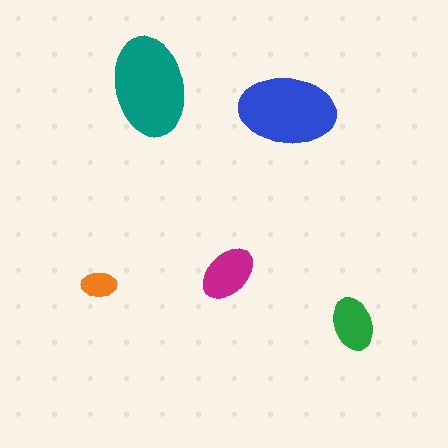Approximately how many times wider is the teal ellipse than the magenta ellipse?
About 1.5 times wider.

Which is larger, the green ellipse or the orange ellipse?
The green one.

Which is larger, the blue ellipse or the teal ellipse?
The teal one.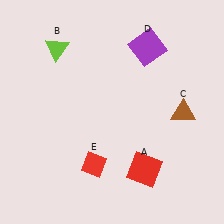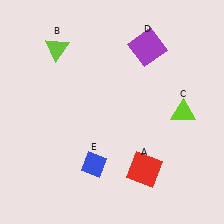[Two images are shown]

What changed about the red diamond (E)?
In Image 1, E is red. In Image 2, it changed to blue.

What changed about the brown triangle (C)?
In Image 1, C is brown. In Image 2, it changed to lime.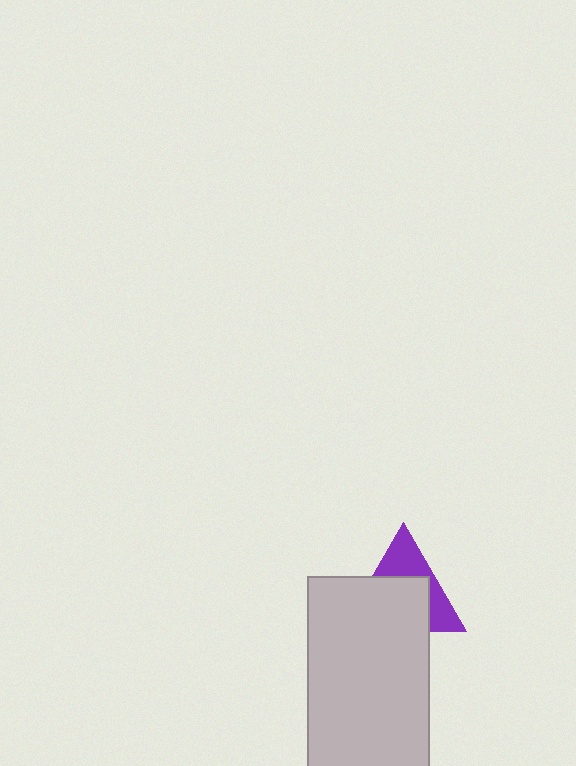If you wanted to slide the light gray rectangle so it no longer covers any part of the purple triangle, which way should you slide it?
Slide it down — that is the most direct way to separate the two shapes.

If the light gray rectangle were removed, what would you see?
You would see the complete purple triangle.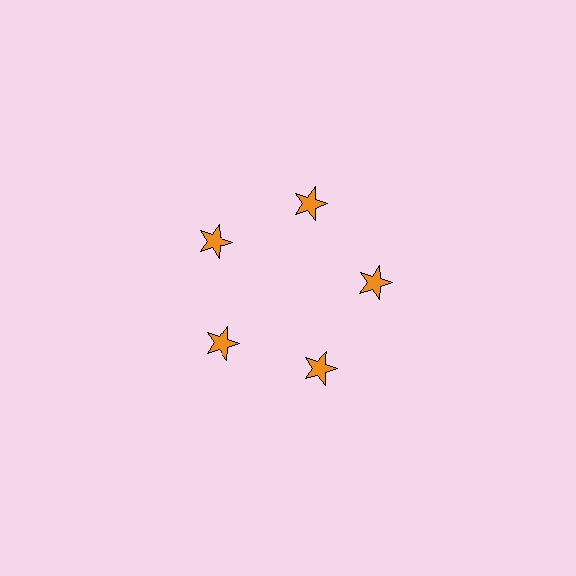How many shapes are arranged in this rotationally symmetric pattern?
There are 5 shapes, arranged in 5 groups of 1.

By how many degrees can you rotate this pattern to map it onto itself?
The pattern maps onto itself every 72 degrees of rotation.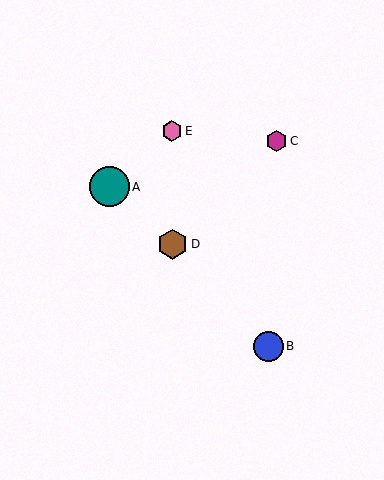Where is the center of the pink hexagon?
The center of the pink hexagon is at (172, 131).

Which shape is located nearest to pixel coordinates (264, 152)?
The magenta hexagon (labeled C) at (277, 141) is nearest to that location.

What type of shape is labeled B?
Shape B is a blue circle.